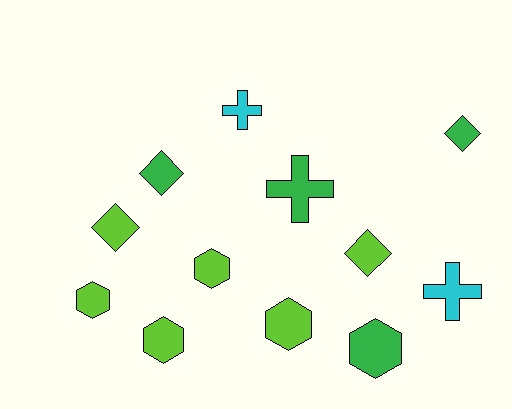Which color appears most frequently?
Lime, with 6 objects.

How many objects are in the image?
There are 12 objects.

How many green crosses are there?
There is 1 green cross.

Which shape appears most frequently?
Hexagon, with 5 objects.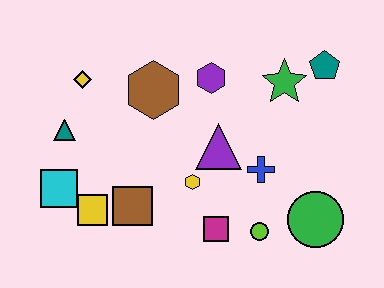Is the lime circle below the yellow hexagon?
Yes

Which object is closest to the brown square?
The yellow square is closest to the brown square.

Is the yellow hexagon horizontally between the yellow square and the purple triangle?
Yes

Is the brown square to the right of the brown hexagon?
No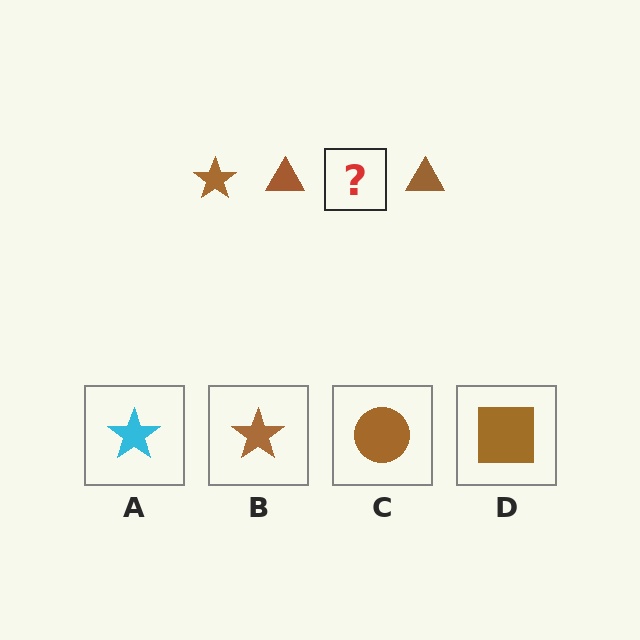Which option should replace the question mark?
Option B.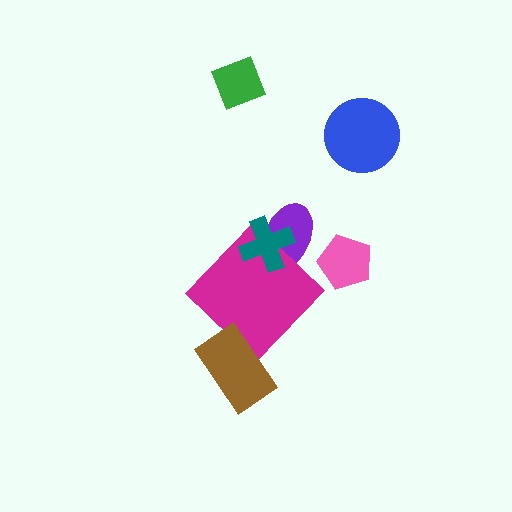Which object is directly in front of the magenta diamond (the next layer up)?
The brown rectangle is directly in front of the magenta diamond.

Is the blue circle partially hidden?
No, no other shape covers it.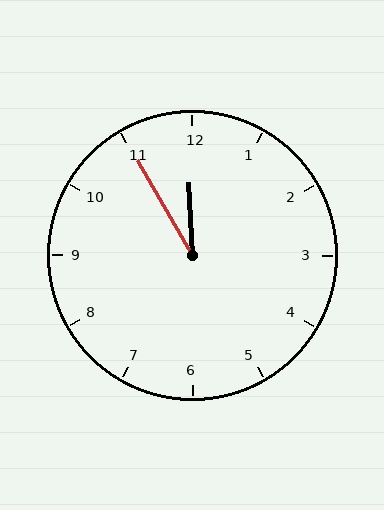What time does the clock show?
11:55.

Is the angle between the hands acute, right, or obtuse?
It is acute.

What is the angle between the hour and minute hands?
Approximately 28 degrees.